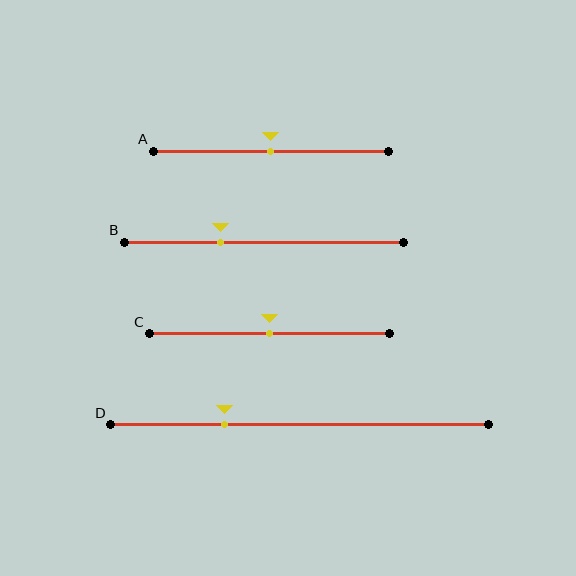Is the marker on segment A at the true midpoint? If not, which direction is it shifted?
Yes, the marker on segment A is at the true midpoint.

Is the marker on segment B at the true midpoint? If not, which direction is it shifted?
No, the marker on segment B is shifted to the left by about 15% of the segment length.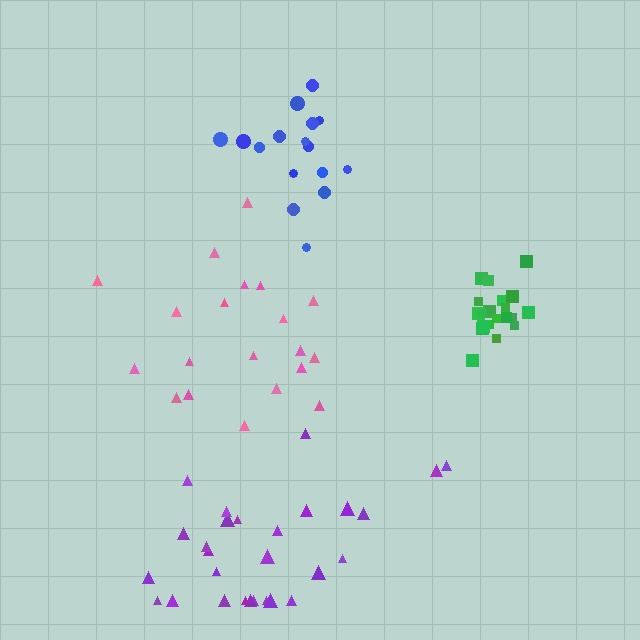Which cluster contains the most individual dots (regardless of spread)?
Purple (28).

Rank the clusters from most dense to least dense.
green, purple, blue, pink.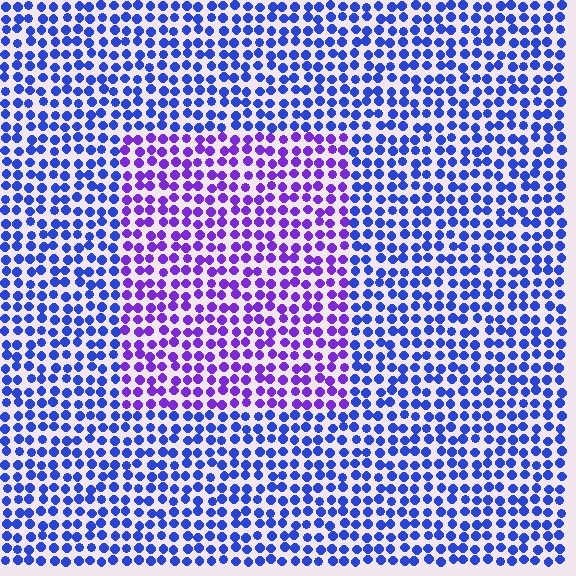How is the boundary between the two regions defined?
The boundary is defined purely by a slight shift in hue (about 38 degrees). Spacing, size, and orientation are identical on both sides.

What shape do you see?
I see a rectangle.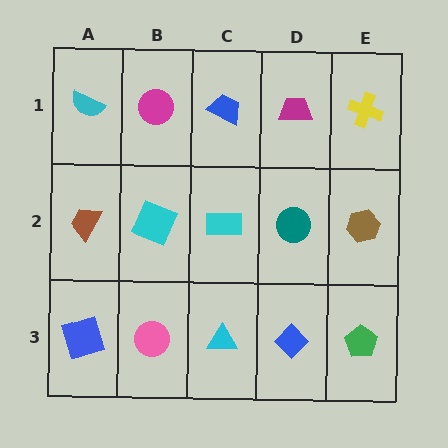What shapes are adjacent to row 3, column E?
A brown hexagon (row 2, column E), a blue diamond (row 3, column D).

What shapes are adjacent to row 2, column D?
A magenta trapezoid (row 1, column D), a blue diamond (row 3, column D), a cyan rectangle (row 2, column C), a brown hexagon (row 2, column E).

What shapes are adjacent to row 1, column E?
A brown hexagon (row 2, column E), a magenta trapezoid (row 1, column D).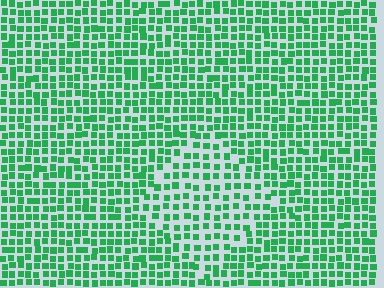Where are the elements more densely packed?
The elements are more densely packed outside the diamond boundary.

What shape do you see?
I see a diamond.